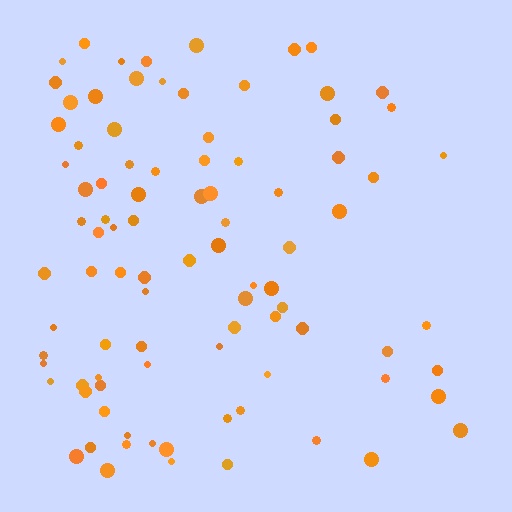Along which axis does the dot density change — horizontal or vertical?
Horizontal.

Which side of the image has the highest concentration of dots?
The left.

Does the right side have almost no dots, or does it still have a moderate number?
Still a moderate number, just noticeably fewer than the left.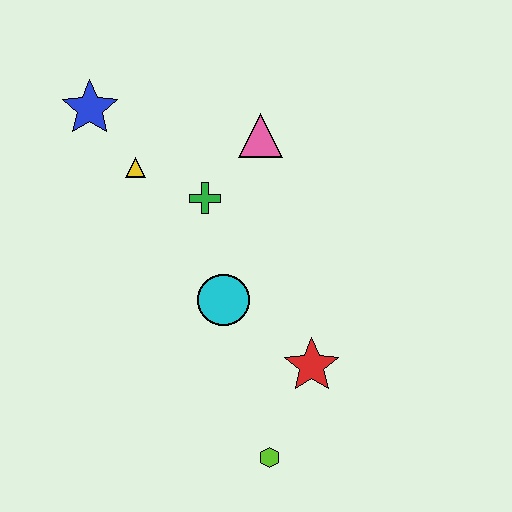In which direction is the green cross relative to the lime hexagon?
The green cross is above the lime hexagon.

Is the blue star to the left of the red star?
Yes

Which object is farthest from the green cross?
The lime hexagon is farthest from the green cross.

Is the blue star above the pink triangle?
Yes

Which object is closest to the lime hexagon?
The red star is closest to the lime hexagon.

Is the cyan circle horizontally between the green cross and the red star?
Yes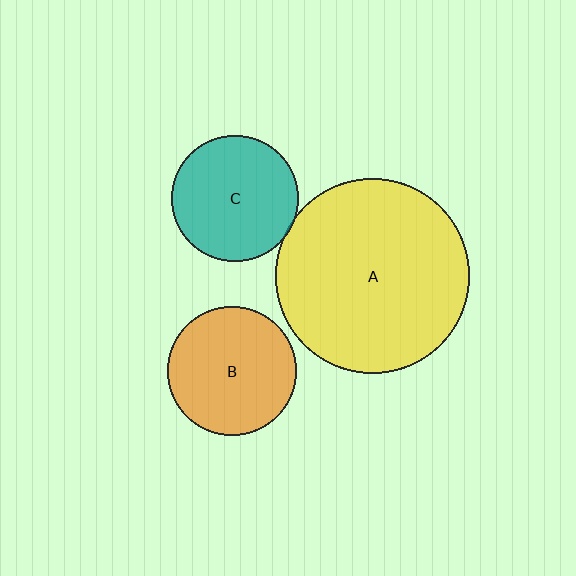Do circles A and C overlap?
Yes.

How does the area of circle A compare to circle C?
Approximately 2.3 times.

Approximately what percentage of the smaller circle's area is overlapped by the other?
Approximately 5%.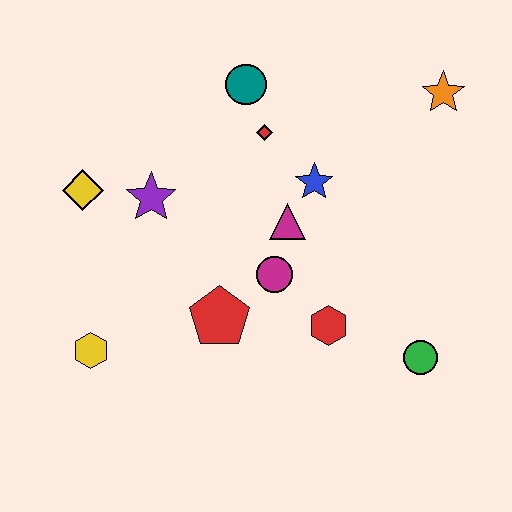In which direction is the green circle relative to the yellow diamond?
The green circle is to the right of the yellow diamond.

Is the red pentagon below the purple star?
Yes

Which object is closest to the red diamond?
The teal circle is closest to the red diamond.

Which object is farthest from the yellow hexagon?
The orange star is farthest from the yellow hexagon.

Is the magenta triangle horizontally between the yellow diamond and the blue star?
Yes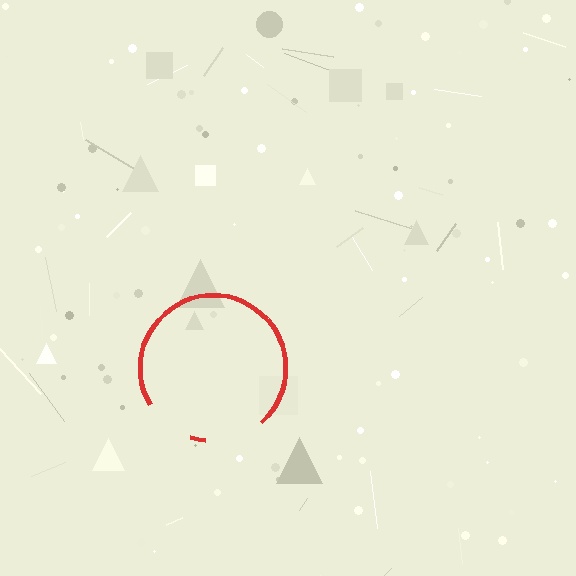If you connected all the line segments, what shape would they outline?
They would outline a circle.